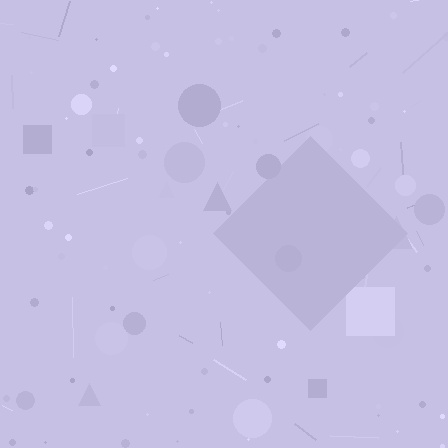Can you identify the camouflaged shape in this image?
The camouflaged shape is a diamond.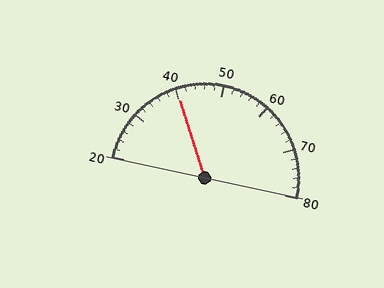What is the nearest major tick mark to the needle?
The nearest major tick mark is 40.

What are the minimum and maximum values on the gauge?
The gauge ranges from 20 to 80.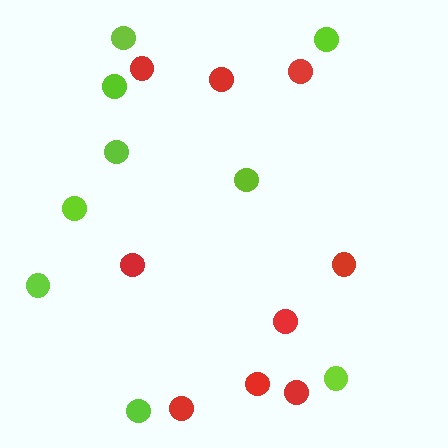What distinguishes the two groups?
There are 2 groups: one group of red circles (9) and one group of lime circles (9).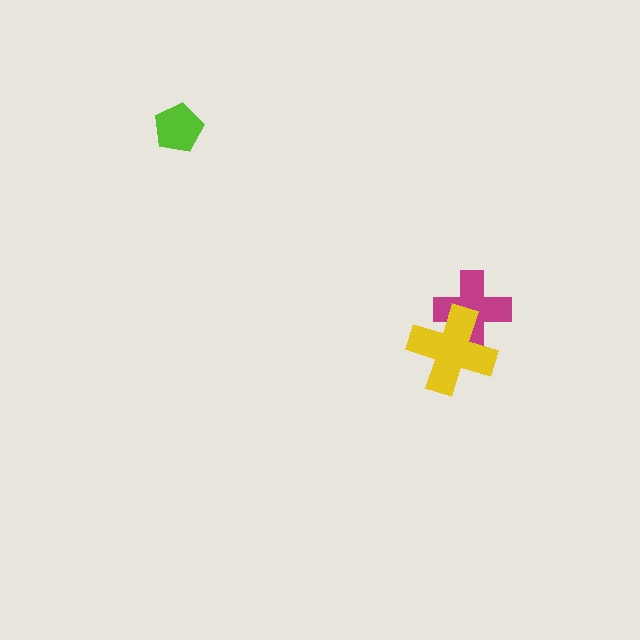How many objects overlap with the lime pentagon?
0 objects overlap with the lime pentagon.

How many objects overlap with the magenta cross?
1 object overlaps with the magenta cross.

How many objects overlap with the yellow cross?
1 object overlaps with the yellow cross.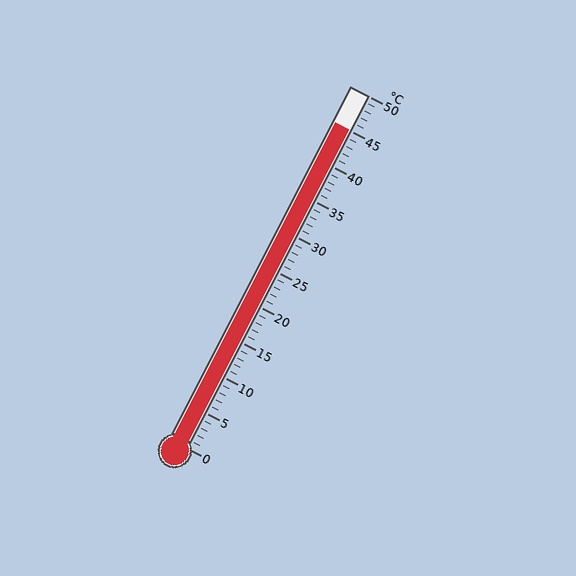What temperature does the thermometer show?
The thermometer shows approximately 45°C.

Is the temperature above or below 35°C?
The temperature is above 35°C.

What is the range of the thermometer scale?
The thermometer scale ranges from 0°C to 50°C.